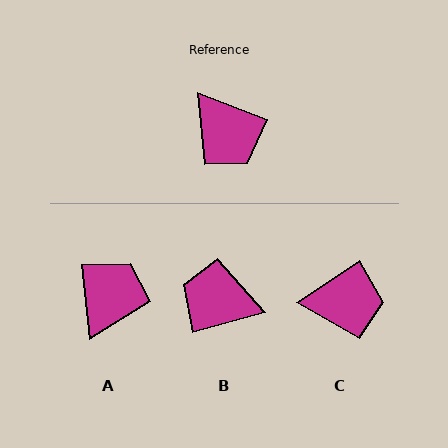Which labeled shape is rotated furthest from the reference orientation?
B, about 144 degrees away.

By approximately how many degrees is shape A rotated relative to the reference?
Approximately 117 degrees counter-clockwise.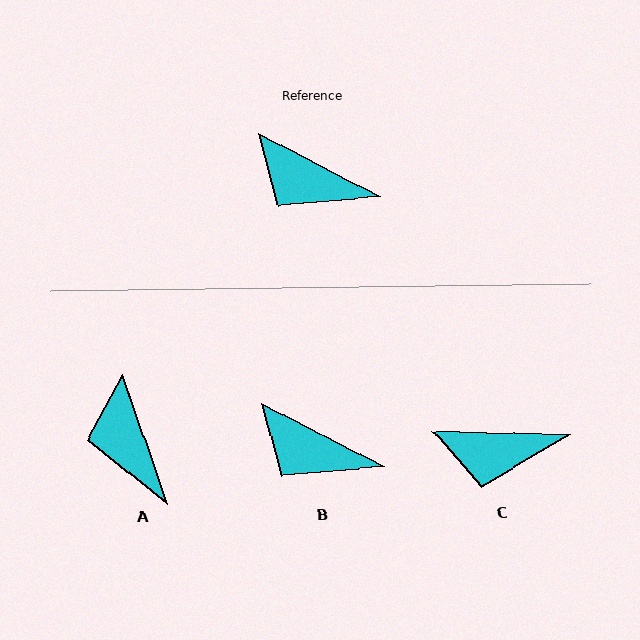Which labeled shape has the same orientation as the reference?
B.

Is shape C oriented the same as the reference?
No, it is off by about 26 degrees.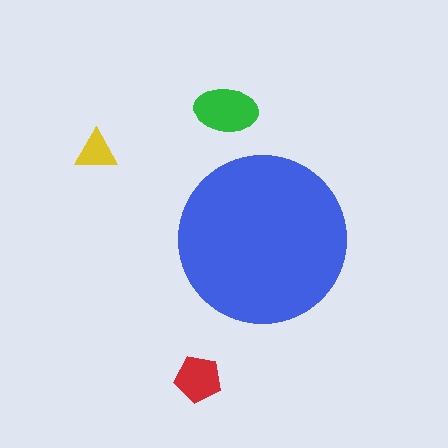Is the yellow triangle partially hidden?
No, the yellow triangle is fully visible.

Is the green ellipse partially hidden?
No, the green ellipse is fully visible.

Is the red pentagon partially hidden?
No, the red pentagon is fully visible.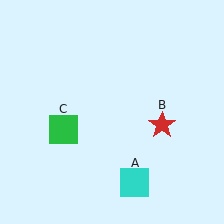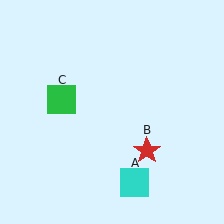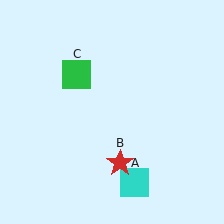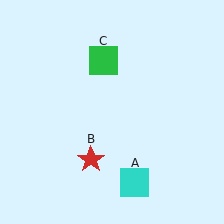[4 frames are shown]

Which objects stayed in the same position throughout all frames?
Cyan square (object A) remained stationary.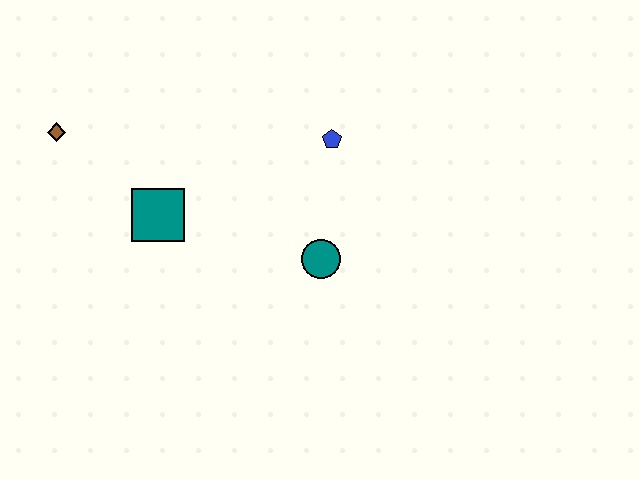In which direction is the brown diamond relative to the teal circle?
The brown diamond is to the left of the teal circle.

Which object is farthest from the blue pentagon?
The brown diamond is farthest from the blue pentagon.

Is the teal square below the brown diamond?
Yes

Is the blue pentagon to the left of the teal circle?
No